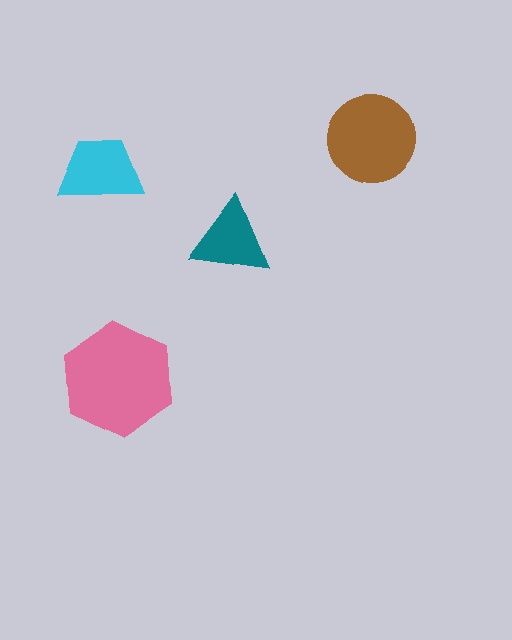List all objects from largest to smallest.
The pink hexagon, the brown circle, the cyan trapezoid, the teal triangle.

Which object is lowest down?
The pink hexagon is bottommost.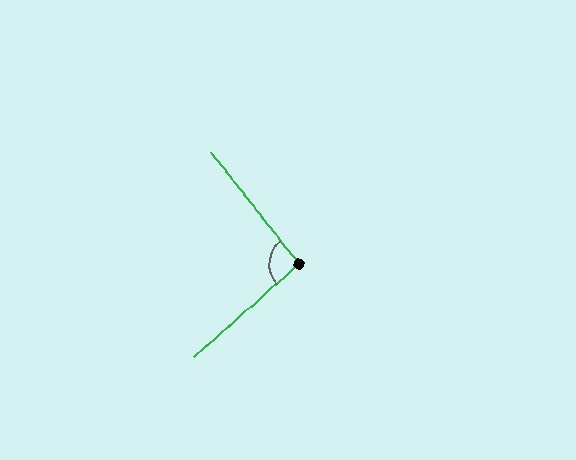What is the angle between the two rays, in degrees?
Approximately 94 degrees.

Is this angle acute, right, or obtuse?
It is approximately a right angle.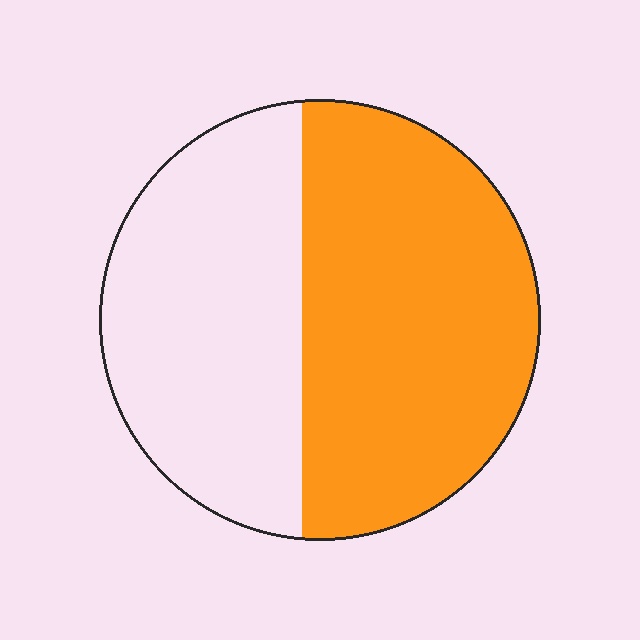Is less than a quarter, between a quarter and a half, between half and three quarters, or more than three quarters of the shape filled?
Between half and three quarters.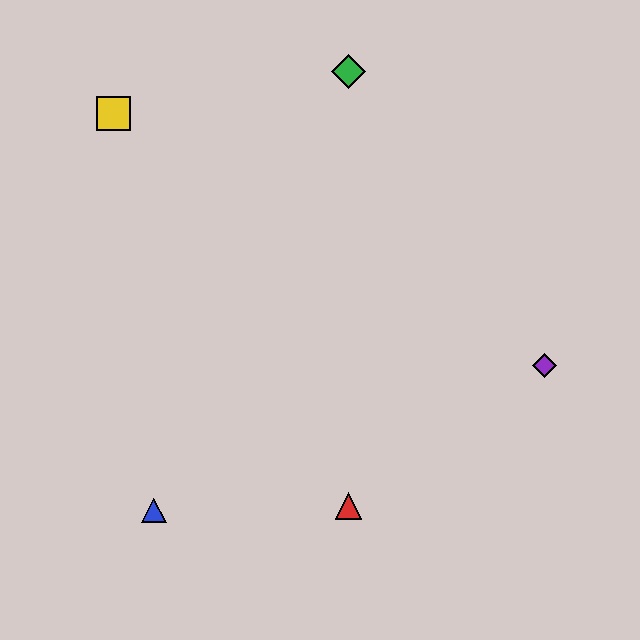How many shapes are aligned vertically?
2 shapes (the red triangle, the green diamond) are aligned vertically.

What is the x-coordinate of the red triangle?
The red triangle is at x≈349.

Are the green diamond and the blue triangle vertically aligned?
No, the green diamond is at x≈349 and the blue triangle is at x≈154.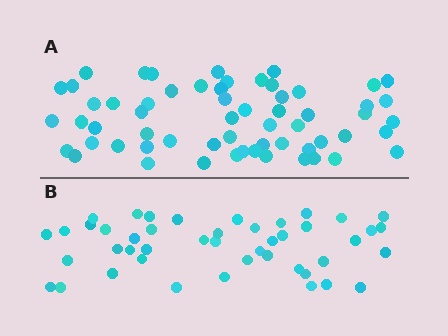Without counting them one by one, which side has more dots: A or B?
Region A (the top region) has more dots.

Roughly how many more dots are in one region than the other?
Region A has approximately 15 more dots than region B.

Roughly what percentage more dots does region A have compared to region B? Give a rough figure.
About 35% more.